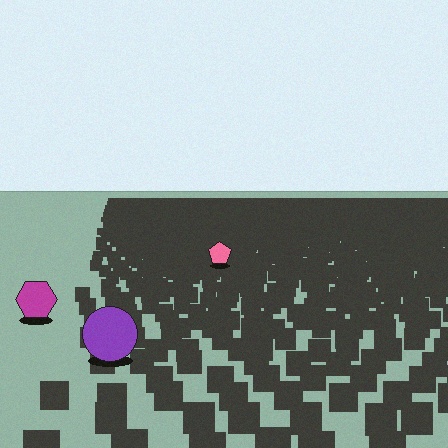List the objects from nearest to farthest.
From nearest to farthest: the purple circle, the magenta hexagon, the pink pentagon.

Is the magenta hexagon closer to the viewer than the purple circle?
No. The purple circle is closer — you can tell from the texture gradient: the ground texture is coarser near it.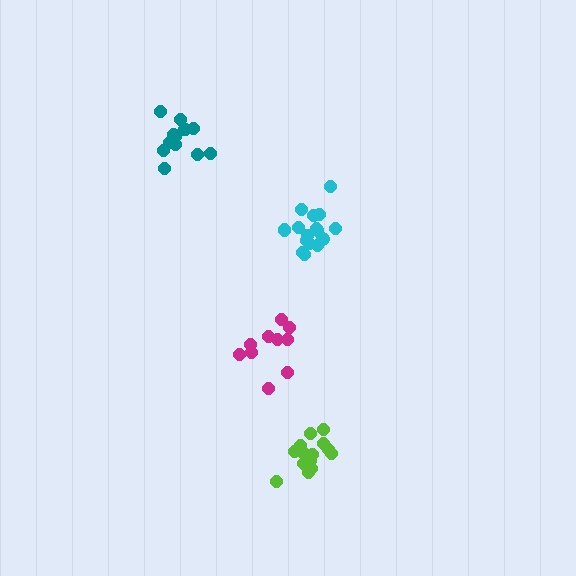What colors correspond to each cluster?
The clusters are colored: magenta, cyan, teal, lime.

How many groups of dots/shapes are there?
There are 4 groups.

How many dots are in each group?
Group 1: 10 dots, Group 2: 16 dots, Group 3: 12 dots, Group 4: 15 dots (53 total).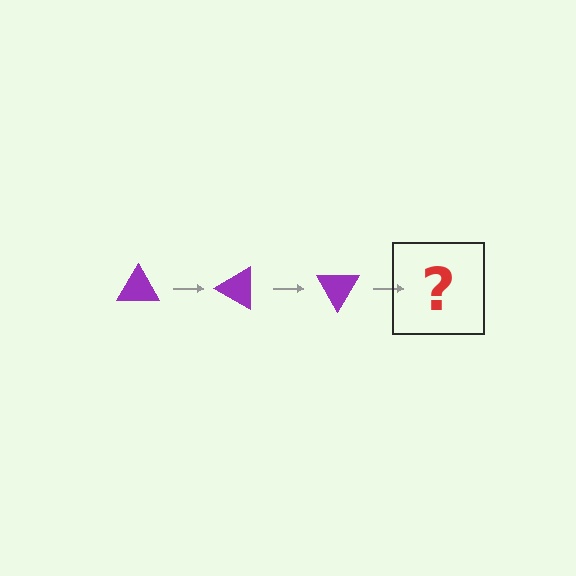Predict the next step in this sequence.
The next step is a purple triangle rotated 90 degrees.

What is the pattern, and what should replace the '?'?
The pattern is that the triangle rotates 30 degrees each step. The '?' should be a purple triangle rotated 90 degrees.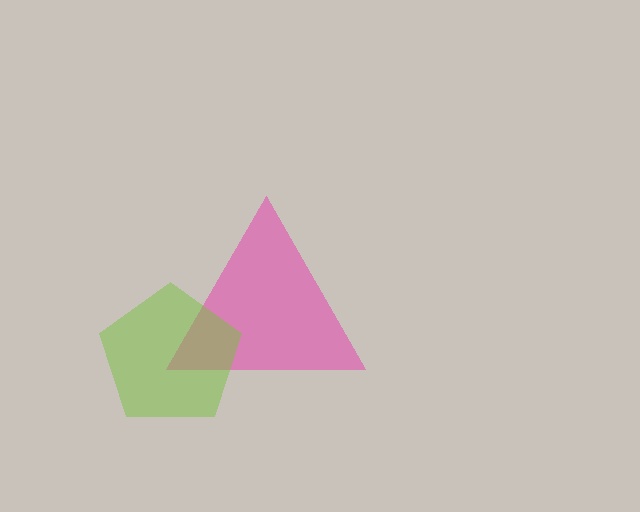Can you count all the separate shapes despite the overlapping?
Yes, there are 2 separate shapes.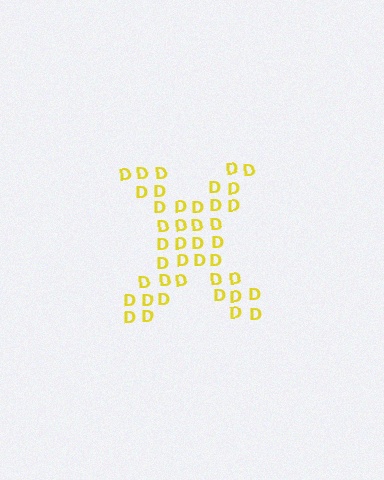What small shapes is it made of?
It is made of small letter D's.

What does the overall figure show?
The overall figure shows the letter X.